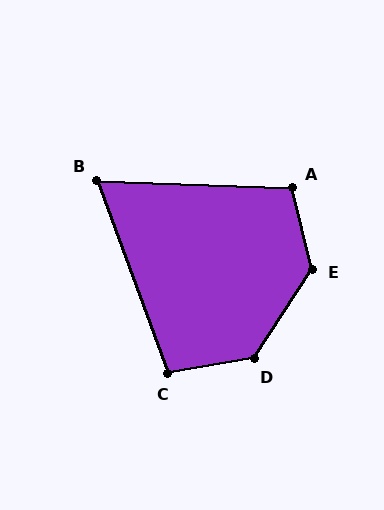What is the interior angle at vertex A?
Approximately 106 degrees (obtuse).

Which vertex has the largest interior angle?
E, at approximately 133 degrees.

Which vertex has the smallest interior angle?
B, at approximately 68 degrees.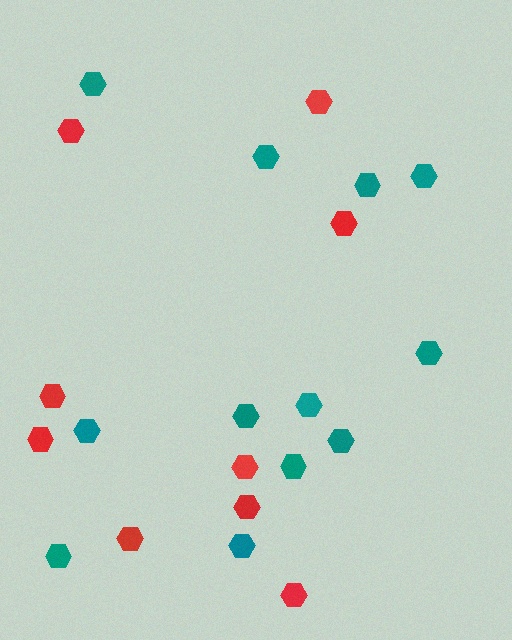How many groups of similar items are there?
There are 2 groups: one group of teal hexagons (12) and one group of red hexagons (9).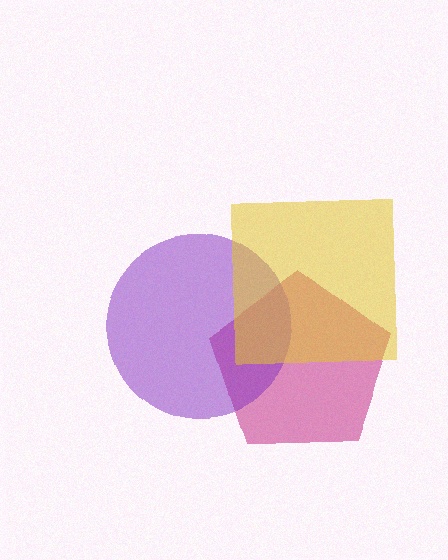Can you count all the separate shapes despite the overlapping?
Yes, there are 3 separate shapes.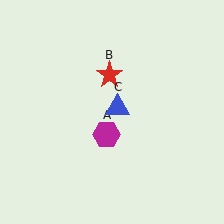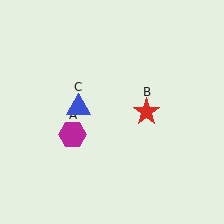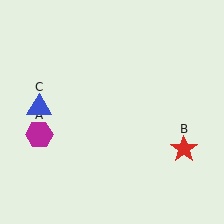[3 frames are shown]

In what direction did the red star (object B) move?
The red star (object B) moved down and to the right.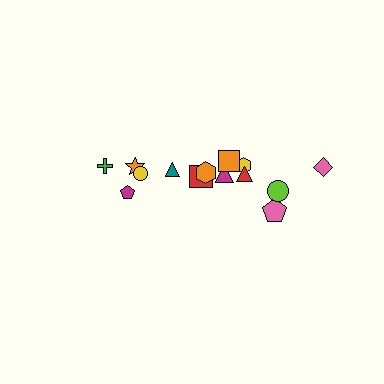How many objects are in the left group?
There are 6 objects.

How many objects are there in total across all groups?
There are 14 objects.